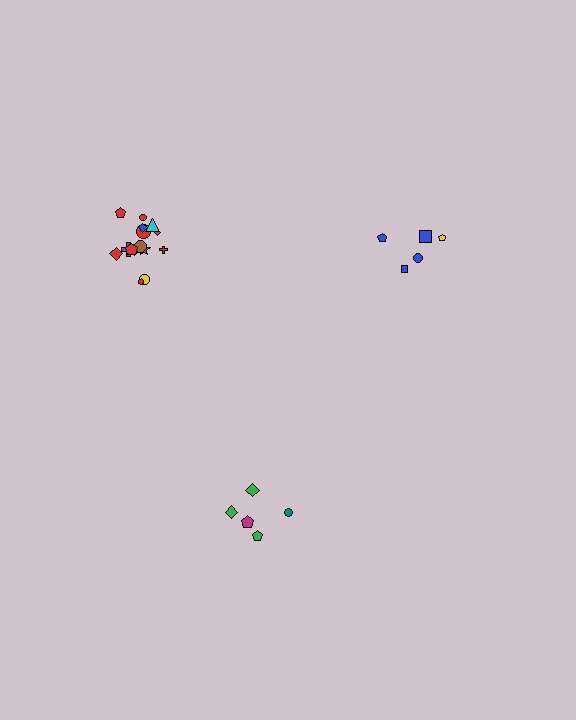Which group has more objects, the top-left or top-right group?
The top-left group.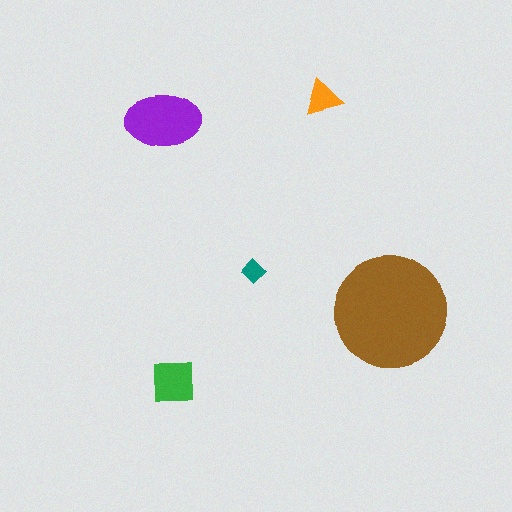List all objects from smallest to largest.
The teal diamond, the orange triangle, the green square, the purple ellipse, the brown circle.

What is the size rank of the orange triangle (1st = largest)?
4th.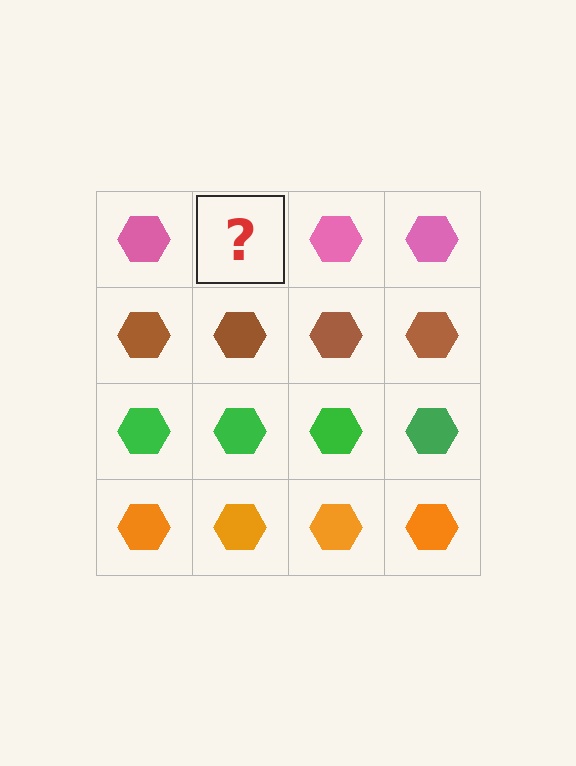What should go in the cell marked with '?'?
The missing cell should contain a pink hexagon.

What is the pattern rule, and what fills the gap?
The rule is that each row has a consistent color. The gap should be filled with a pink hexagon.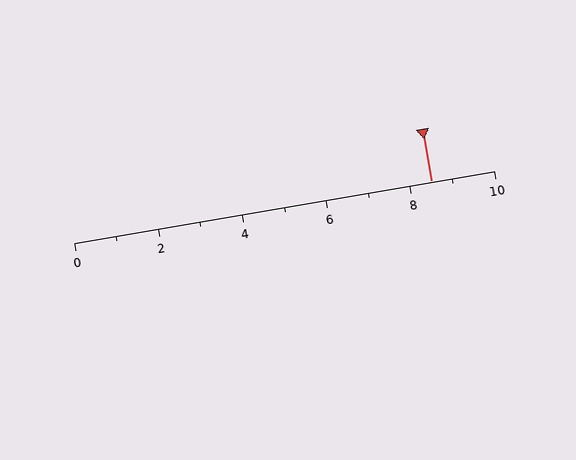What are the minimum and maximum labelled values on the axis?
The axis runs from 0 to 10.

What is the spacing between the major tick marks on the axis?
The major ticks are spaced 2 apart.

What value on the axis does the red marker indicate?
The marker indicates approximately 8.5.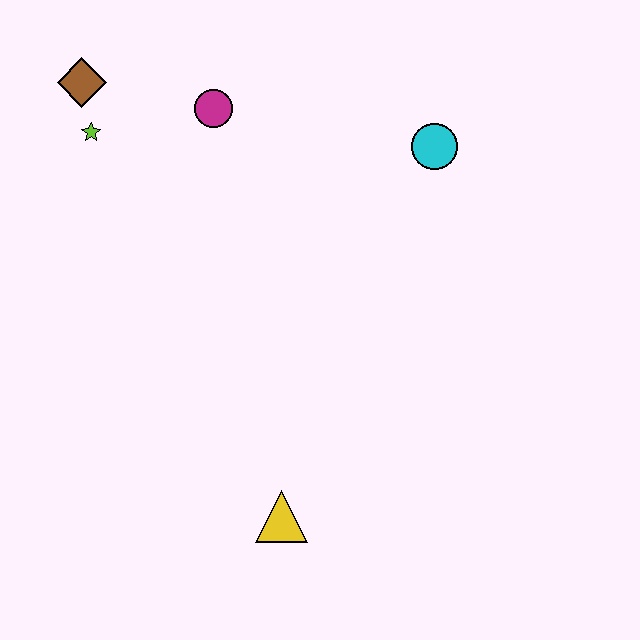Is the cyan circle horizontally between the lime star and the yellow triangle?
No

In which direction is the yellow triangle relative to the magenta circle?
The yellow triangle is below the magenta circle.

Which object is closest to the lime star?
The brown diamond is closest to the lime star.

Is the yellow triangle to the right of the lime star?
Yes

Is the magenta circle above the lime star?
Yes